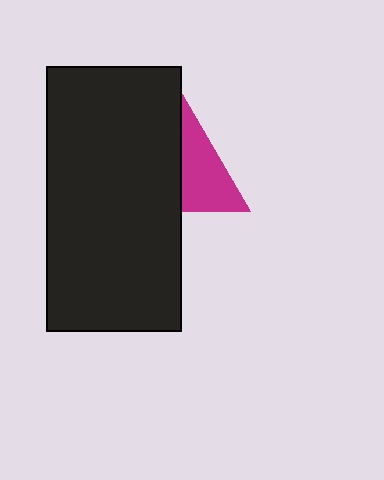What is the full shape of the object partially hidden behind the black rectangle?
The partially hidden object is a magenta triangle.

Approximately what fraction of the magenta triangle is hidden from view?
Roughly 48% of the magenta triangle is hidden behind the black rectangle.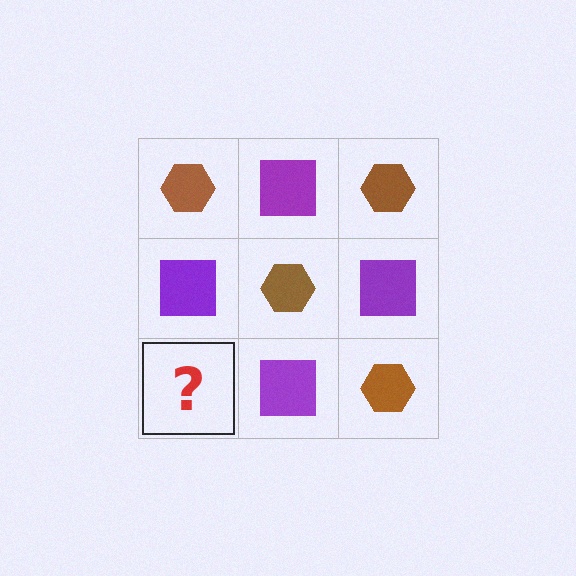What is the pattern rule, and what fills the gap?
The rule is that it alternates brown hexagon and purple square in a checkerboard pattern. The gap should be filled with a brown hexagon.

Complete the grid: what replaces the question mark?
The question mark should be replaced with a brown hexagon.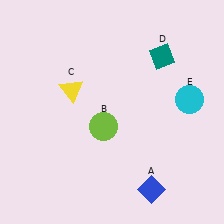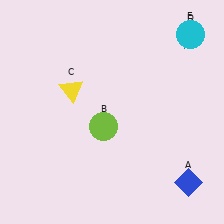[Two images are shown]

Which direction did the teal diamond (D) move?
The teal diamond (D) moved right.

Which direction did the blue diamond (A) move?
The blue diamond (A) moved right.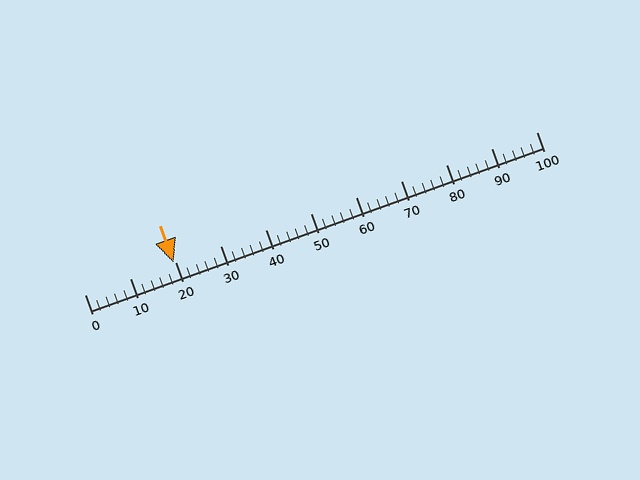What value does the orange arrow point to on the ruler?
The orange arrow points to approximately 20.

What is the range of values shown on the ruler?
The ruler shows values from 0 to 100.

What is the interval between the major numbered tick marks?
The major tick marks are spaced 10 units apart.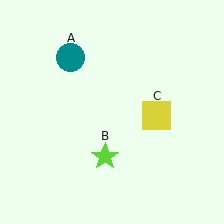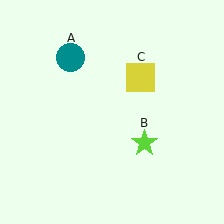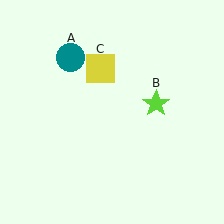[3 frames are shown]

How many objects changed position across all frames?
2 objects changed position: lime star (object B), yellow square (object C).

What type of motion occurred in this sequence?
The lime star (object B), yellow square (object C) rotated counterclockwise around the center of the scene.